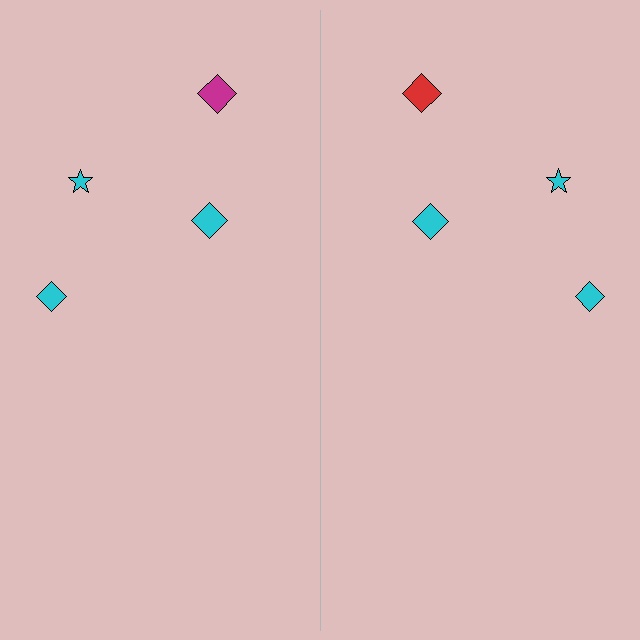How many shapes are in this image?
There are 8 shapes in this image.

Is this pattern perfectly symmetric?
No, the pattern is not perfectly symmetric. The red diamond on the right side breaks the symmetry — its mirror counterpart is magenta.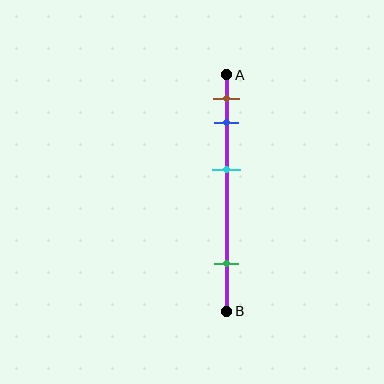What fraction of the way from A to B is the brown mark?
The brown mark is approximately 10% (0.1) of the way from A to B.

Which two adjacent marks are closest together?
The brown and blue marks are the closest adjacent pair.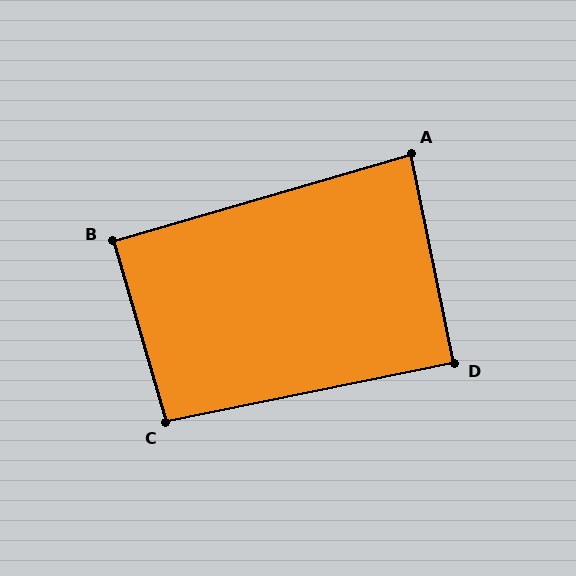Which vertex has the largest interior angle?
C, at approximately 95 degrees.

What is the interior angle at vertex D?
Approximately 90 degrees (approximately right).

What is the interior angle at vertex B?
Approximately 90 degrees (approximately right).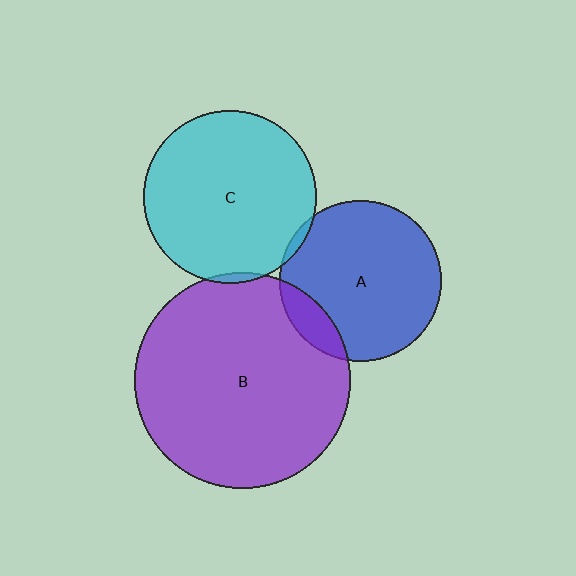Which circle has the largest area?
Circle B (purple).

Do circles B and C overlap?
Yes.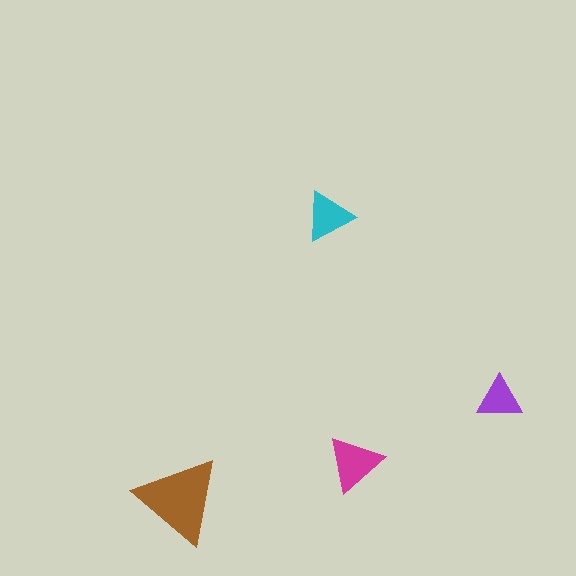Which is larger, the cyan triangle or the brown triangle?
The brown one.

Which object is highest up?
The cyan triangle is topmost.